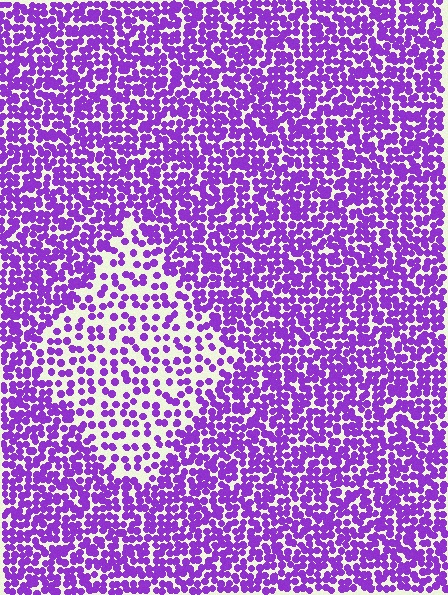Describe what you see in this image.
The image contains small purple elements arranged at two different densities. A diamond-shaped region is visible where the elements are less densely packed than the surrounding area.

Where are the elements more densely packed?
The elements are more densely packed outside the diamond boundary.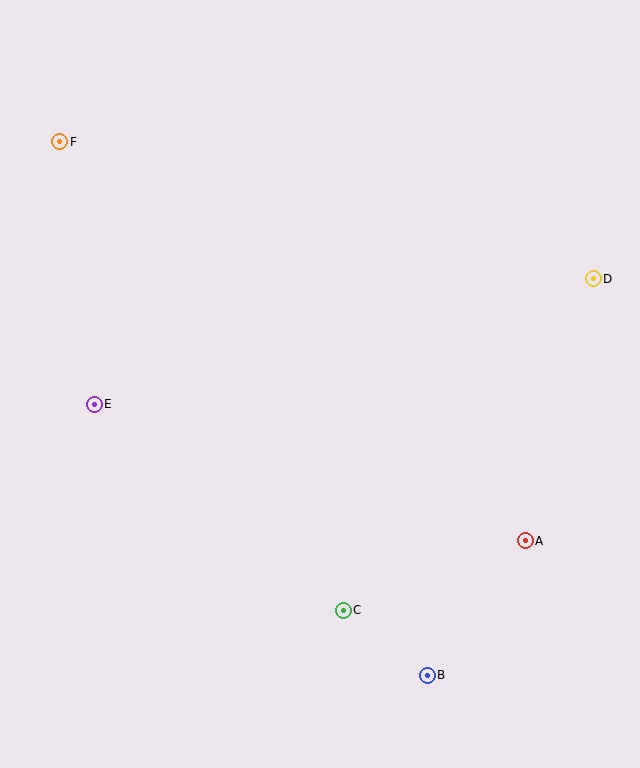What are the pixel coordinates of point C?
Point C is at (343, 610).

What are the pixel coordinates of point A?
Point A is at (525, 541).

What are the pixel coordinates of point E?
Point E is at (94, 404).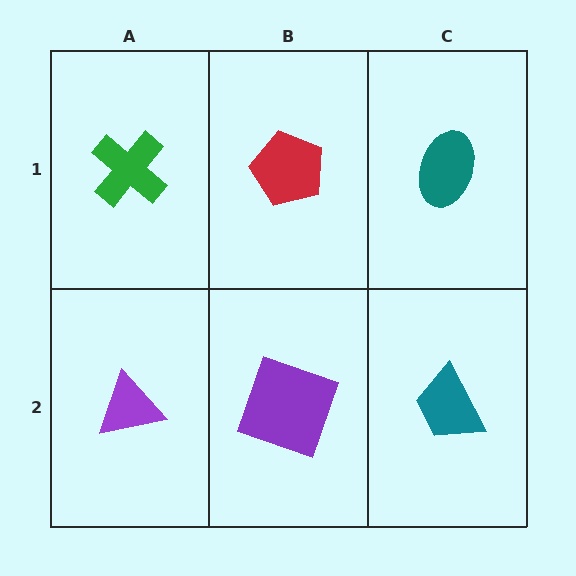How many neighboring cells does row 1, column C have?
2.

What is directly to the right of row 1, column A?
A red pentagon.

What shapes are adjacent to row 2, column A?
A green cross (row 1, column A), a purple square (row 2, column B).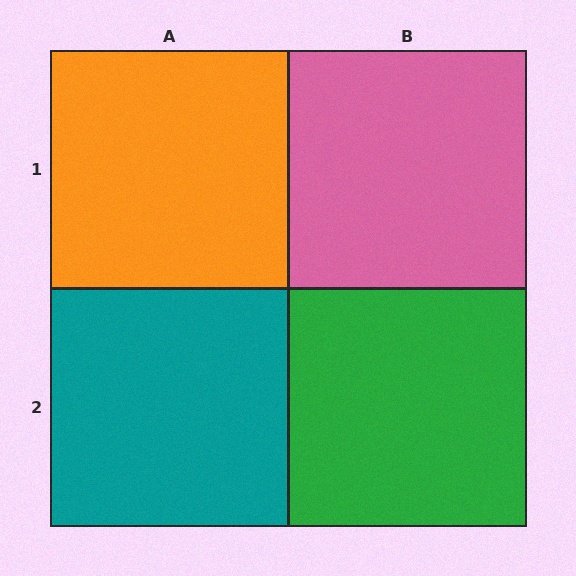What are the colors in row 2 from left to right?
Teal, green.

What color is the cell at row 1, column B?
Pink.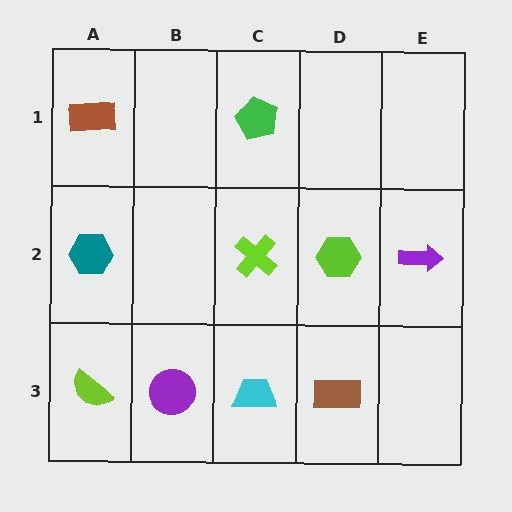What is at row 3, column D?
A brown rectangle.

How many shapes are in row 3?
4 shapes.